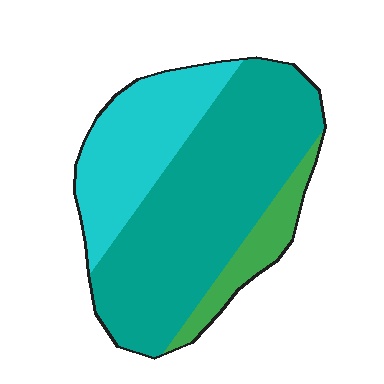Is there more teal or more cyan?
Teal.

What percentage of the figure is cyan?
Cyan covers 28% of the figure.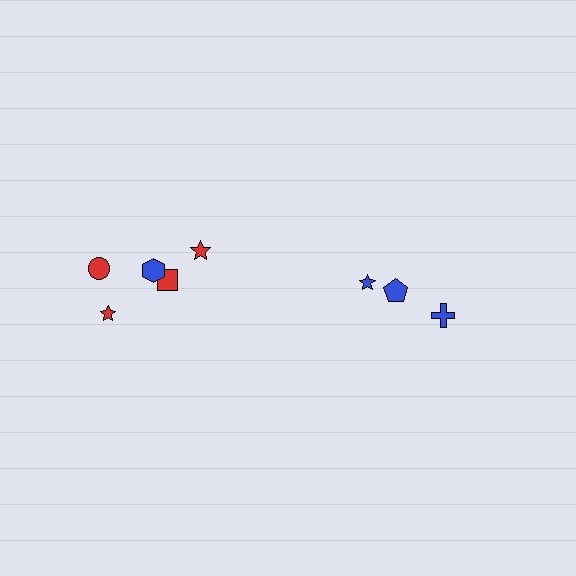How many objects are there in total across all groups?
There are 8 objects.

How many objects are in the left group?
There are 5 objects.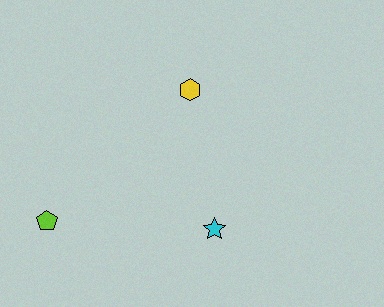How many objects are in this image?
There are 3 objects.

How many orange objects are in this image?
There are no orange objects.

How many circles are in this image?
There are no circles.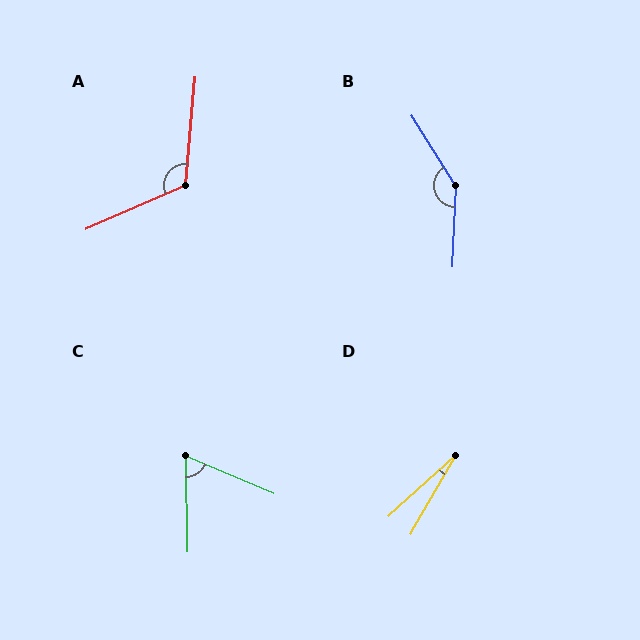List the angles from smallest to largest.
D (17°), C (66°), A (118°), B (145°).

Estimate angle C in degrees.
Approximately 66 degrees.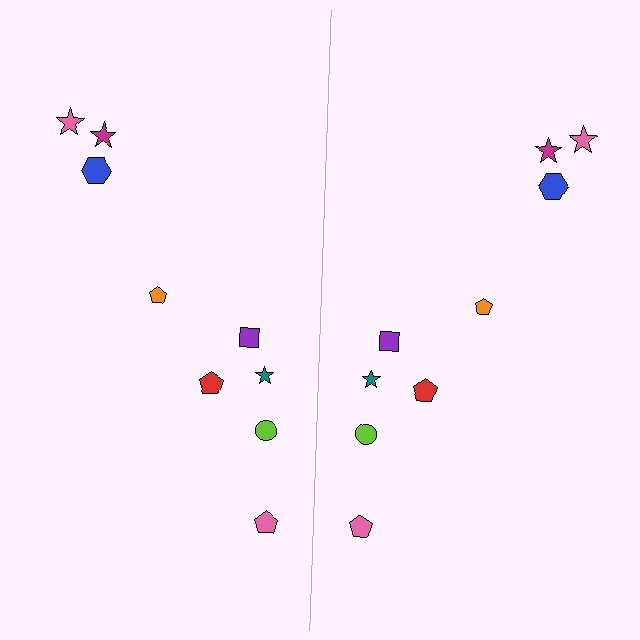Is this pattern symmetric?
Yes, this pattern has bilateral (reflection) symmetry.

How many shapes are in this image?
There are 18 shapes in this image.